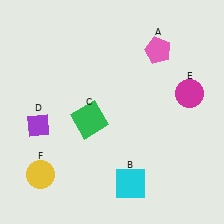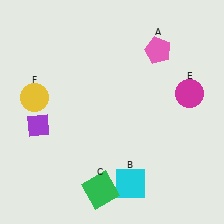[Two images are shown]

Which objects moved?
The objects that moved are: the green square (C), the yellow circle (F).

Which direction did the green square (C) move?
The green square (C) moved down.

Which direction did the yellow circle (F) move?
The yellow circle (F) moved up.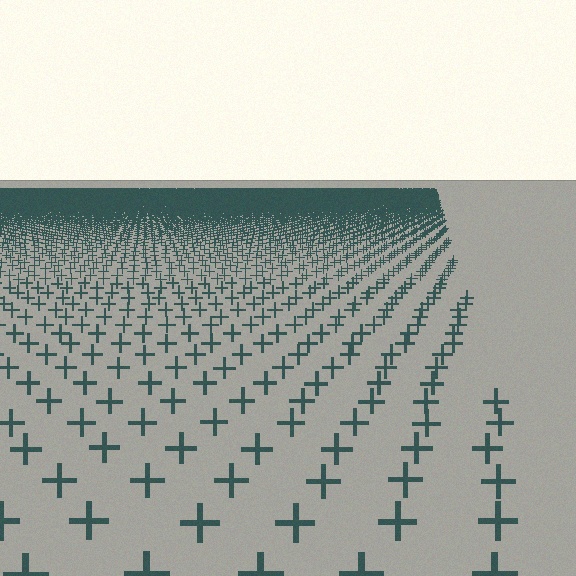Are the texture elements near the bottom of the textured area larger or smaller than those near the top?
Larger. Near the bottom, elements are closer to the viewer and appear at a bigger on-screen size.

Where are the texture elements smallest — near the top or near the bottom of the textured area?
Near the top.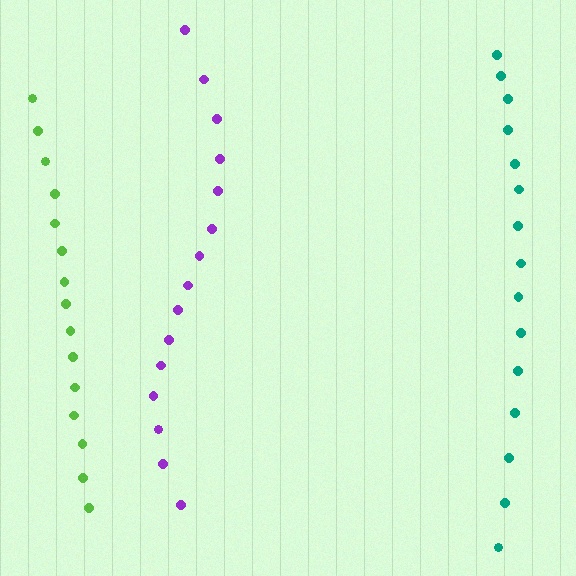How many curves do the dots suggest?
There are 3 distinct paths.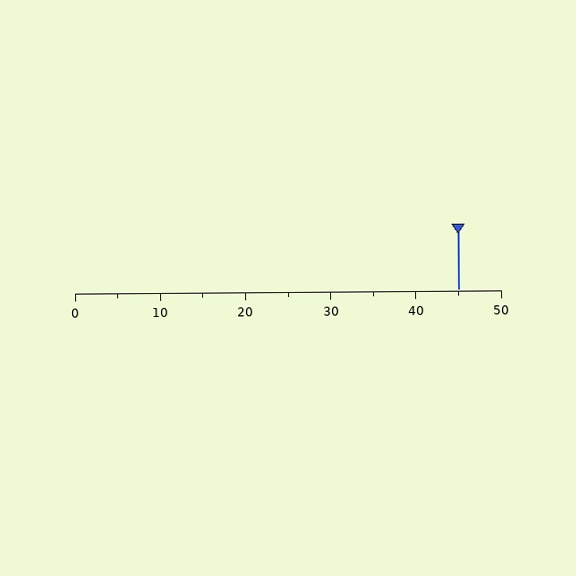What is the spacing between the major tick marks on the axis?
The major ticks are spaced 10 apart.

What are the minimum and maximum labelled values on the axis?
The axis runs from 0 to 50.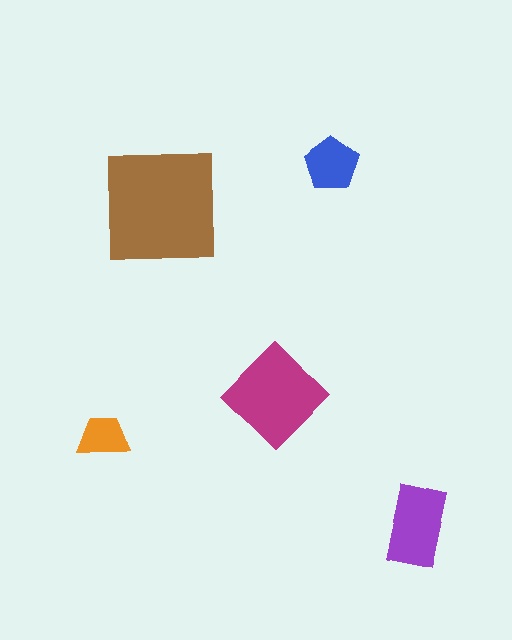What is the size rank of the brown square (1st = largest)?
1st.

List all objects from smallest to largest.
The orange trapezoid, the blue pentagon, the purple rectangle, the magenta diamond, the brown square.